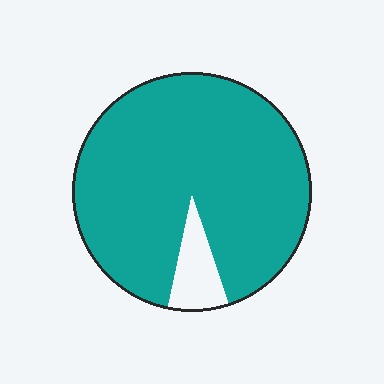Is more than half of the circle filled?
Yes.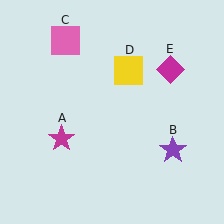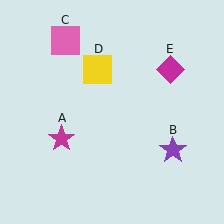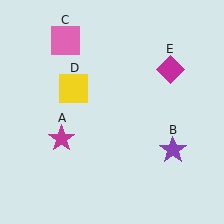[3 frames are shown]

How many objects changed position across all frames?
1 object changed position: yellow square (object D).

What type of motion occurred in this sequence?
The yellow square (object D) rotated counterclockwise around the center of the scene.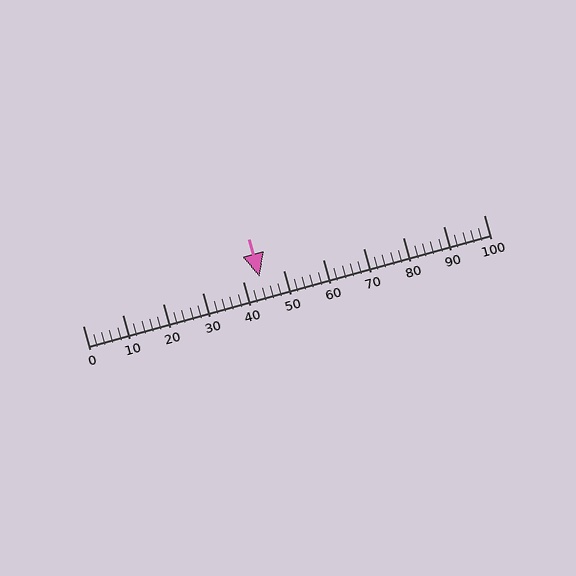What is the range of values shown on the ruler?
The ruler shows values from 0 to 100.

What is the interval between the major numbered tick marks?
The major tick marks are spaced 10 units apart.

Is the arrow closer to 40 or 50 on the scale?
The arrow is closer to 40.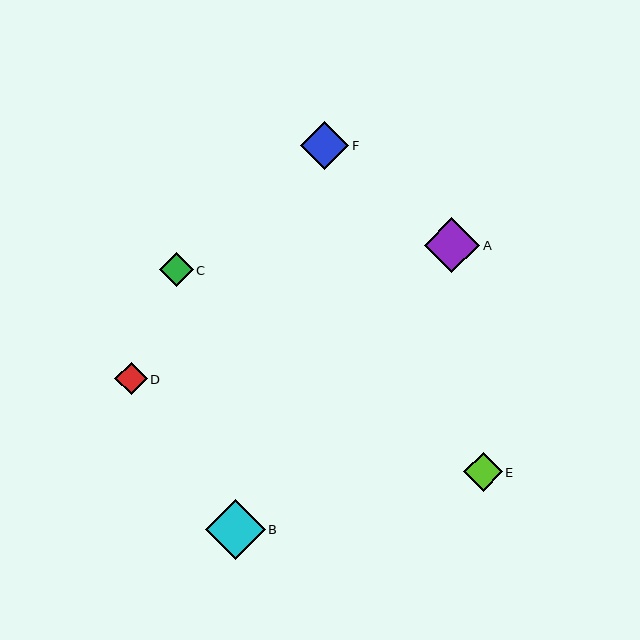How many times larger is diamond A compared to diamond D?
Diamond A is approximately 1.7 times the size of diamond D.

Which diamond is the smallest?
Diamond D is the smallest with a size of approximately 32 pixels.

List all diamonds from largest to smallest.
From largest to smallest: B, A, F, E, C, D.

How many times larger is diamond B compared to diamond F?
Diamond B is approximately 1.3 times the size of diamond F.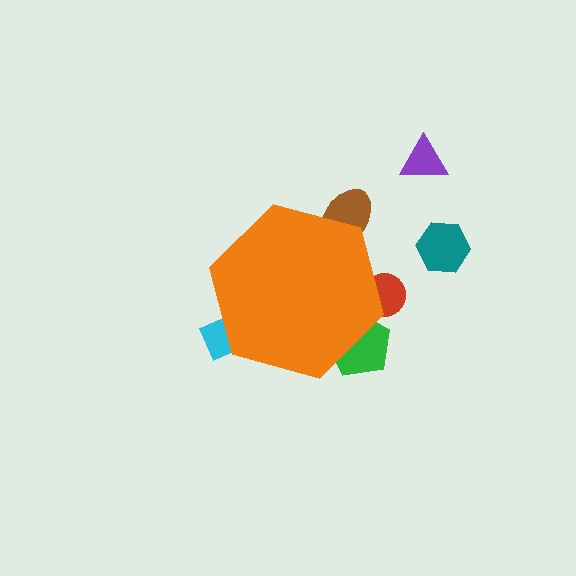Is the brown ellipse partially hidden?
Yes, the brown ellipse is partially hidden behind the orange hexagon.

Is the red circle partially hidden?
Yes, the red circle is partially hidden behind the orange hexagon.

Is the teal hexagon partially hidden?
No, the teal hexagon is fully visible.